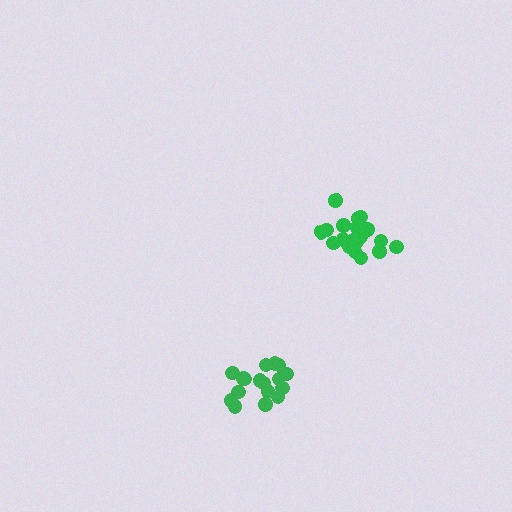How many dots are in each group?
Group 1: 17 dots, Group 2: 20 dots (37 total).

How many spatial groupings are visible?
There are 2 spatial groupings.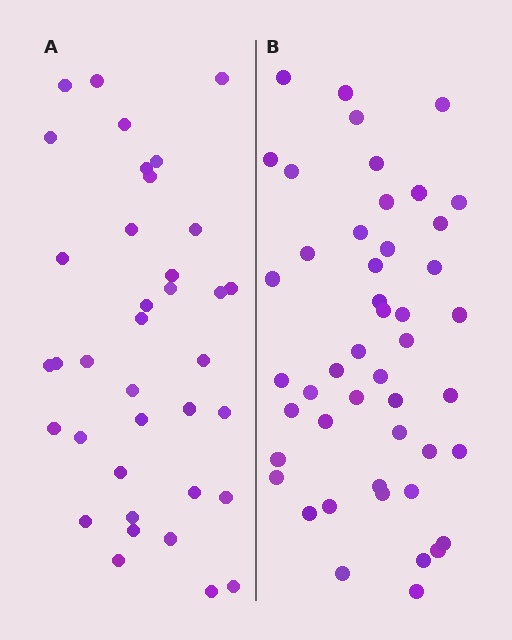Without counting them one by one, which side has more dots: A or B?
Region B (the right region) has more dots.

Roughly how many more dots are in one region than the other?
Region B has roughly 10 or so more dots than region A.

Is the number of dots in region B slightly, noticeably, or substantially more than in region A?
Region B has noticeably more, but not dramatically so. The ratio is roughly 1.3 to 1.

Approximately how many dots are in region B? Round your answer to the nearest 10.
About 50 dots. (The exact count is 47, which rounds to 50.)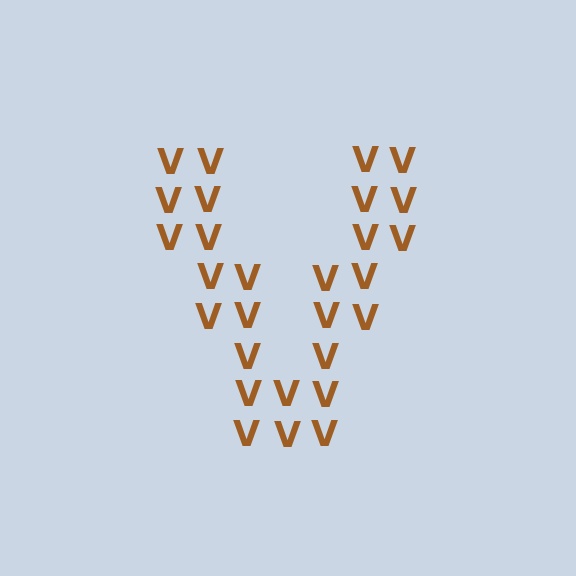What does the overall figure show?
The overall figure shows the letter V.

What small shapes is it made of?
It is made of small letter V's.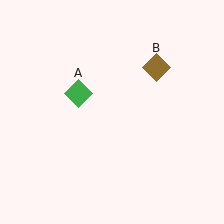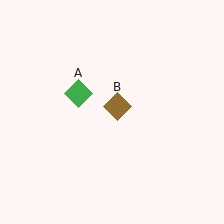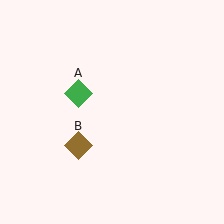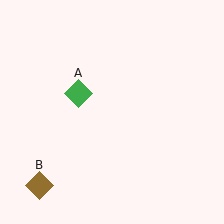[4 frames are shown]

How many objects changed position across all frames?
1 object changed position: brown diamond (object B).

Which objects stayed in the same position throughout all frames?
Green diamond (object A) remained stationary.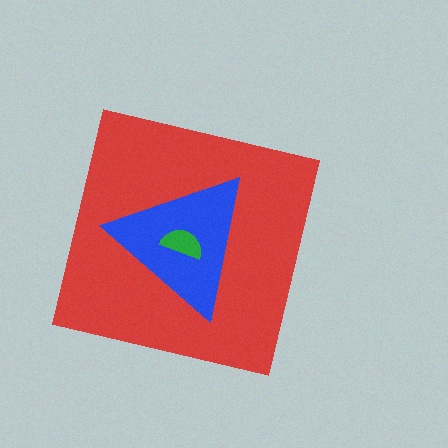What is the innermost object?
The green semicircle.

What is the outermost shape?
The red square.